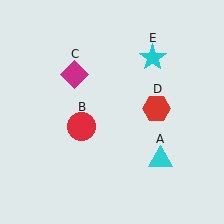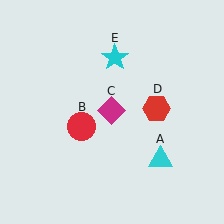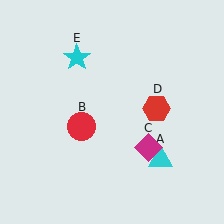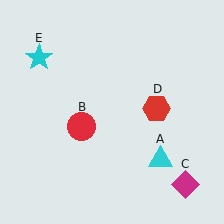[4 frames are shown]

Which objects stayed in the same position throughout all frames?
Cyan triangle (object A) and red circle (object B) and red hexagon (object D) remained stationary.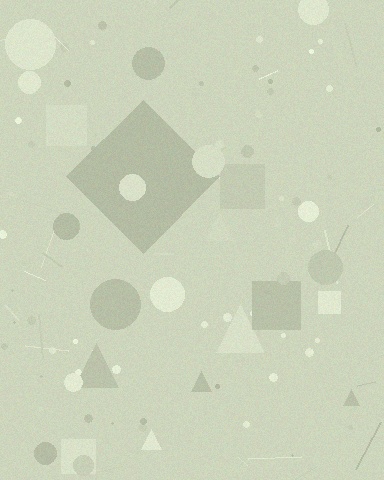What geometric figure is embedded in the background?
A diamond is embedded in the background.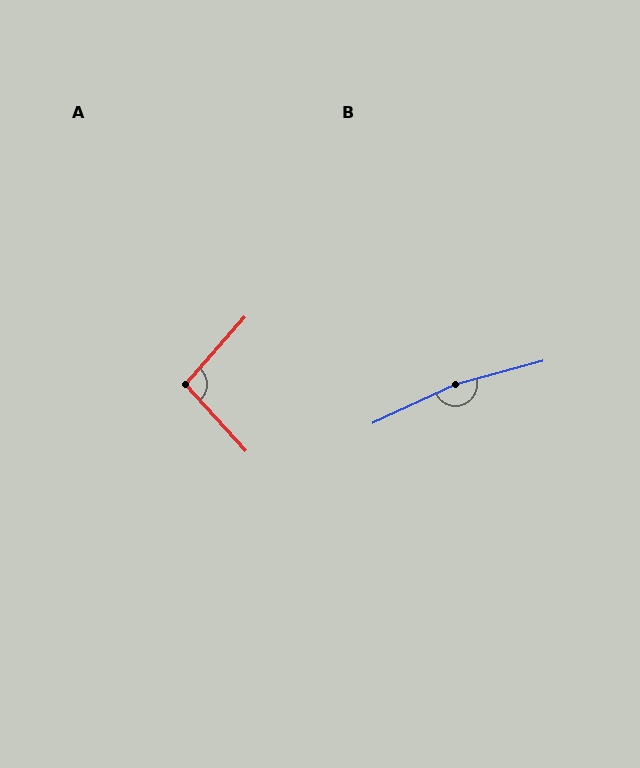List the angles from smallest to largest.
A (96°), B (170°).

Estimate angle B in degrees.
Approximately 170 degrees.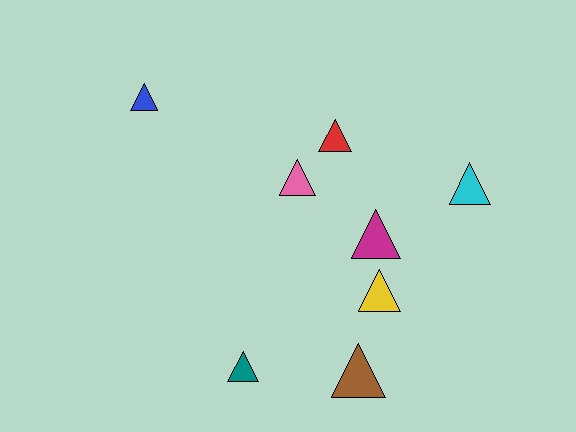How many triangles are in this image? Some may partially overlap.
There are 8 triangles.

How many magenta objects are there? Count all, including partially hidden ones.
There is 1 magenta object.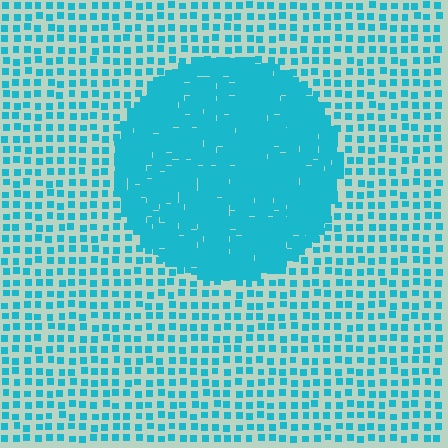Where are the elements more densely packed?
The elements are more densely packed inside the circle boundary.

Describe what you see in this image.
The image contains small cyan elements arranged at two different densities. A circle-shaped region is visible where the elements are more densely packed than the surrounding area.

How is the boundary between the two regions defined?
The boundary is defined by a change in element density (approximately 3.0x ratio). All elements are the same color, size, and shape.